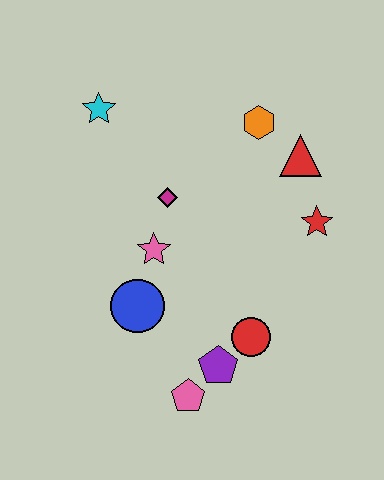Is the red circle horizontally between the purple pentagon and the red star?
Yes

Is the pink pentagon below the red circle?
Yes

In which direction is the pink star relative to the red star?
The pink star is to the left of the red star.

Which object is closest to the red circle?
The purple pentagon is closest to the red circle.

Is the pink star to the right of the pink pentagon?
No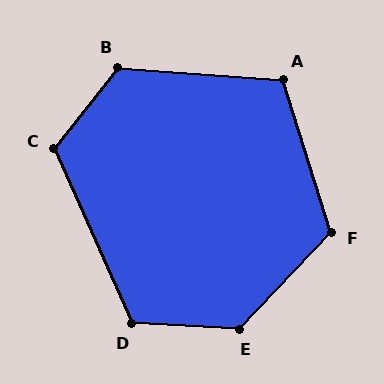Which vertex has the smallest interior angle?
A, at approximately 111 degrees.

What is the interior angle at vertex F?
Approximately 119 degrees (obtuse).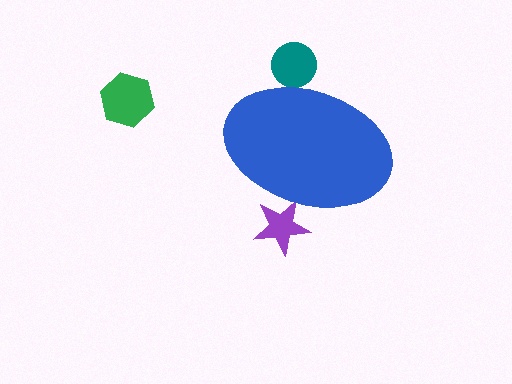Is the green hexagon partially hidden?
No, the green hexagon is fully visible.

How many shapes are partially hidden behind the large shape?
2 shapes are partially hidden.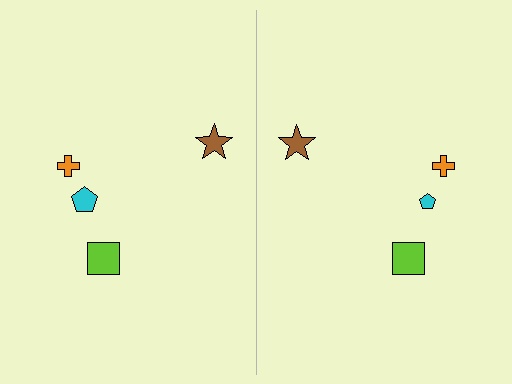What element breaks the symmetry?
The cyan pentagon on the right side has a different size than its mirror counterpart.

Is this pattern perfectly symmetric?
No, the pattern is not perfectly symmetric. The cyan pentagon on the right side has a different size than its mirror counterpart.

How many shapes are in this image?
There are 8 shapes in this image.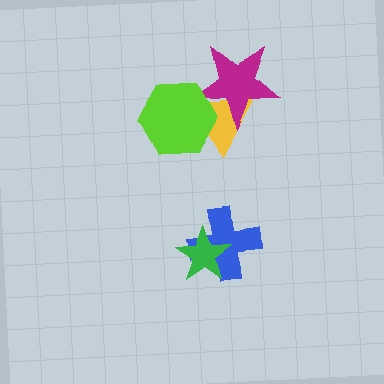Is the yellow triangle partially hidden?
Yes, it is partially covered by another shape.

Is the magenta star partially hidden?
Yes, it is partially covered by another shape.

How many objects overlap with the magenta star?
2 objects overlap with the magenta star.